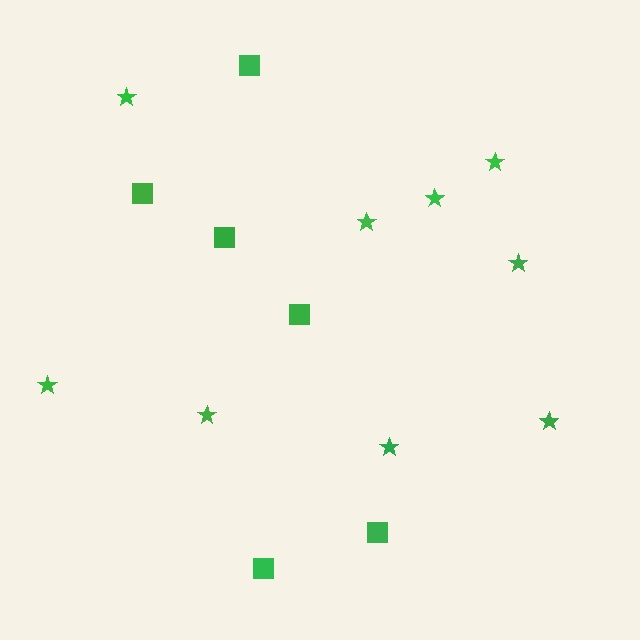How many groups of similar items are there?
There are 2 groups: one group of squares (6) and one group of stars (9).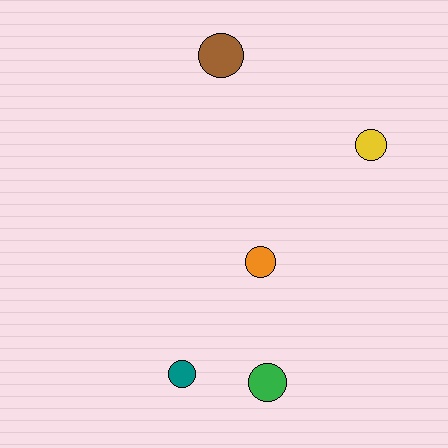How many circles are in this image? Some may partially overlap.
There are 5 circles.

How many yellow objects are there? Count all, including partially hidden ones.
There is 1 yellow object.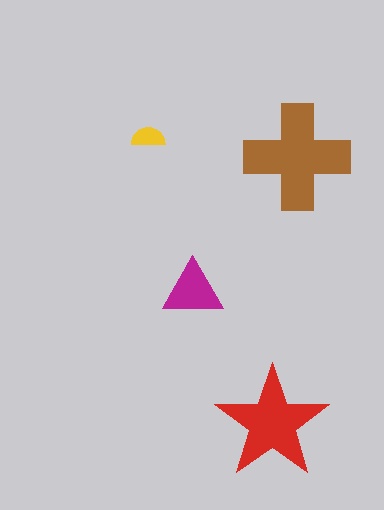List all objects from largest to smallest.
The brown cross, the red star, the magenta triangle, the yellow semicircle.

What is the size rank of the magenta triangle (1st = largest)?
3rd.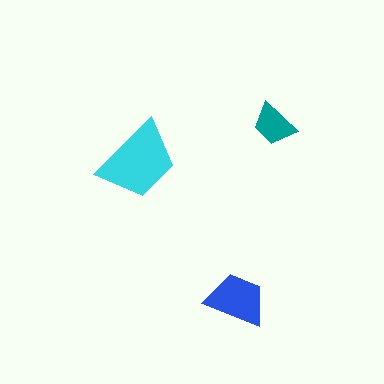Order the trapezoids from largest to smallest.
the cyan one, the blue one, the teal one.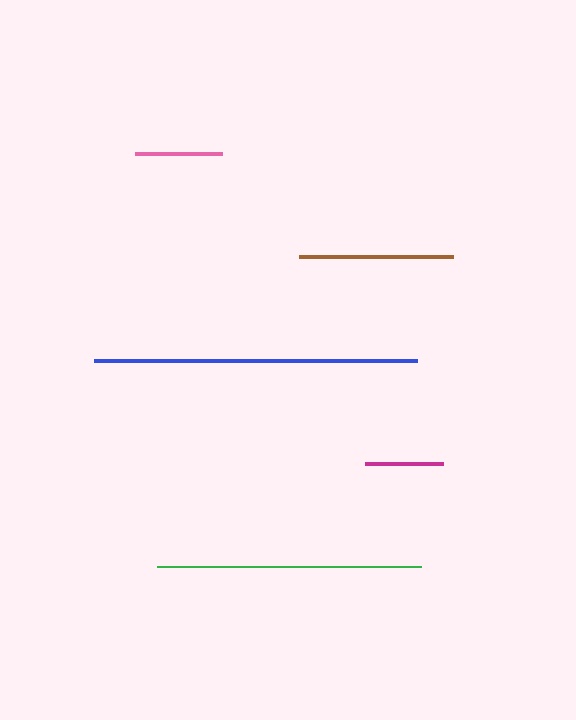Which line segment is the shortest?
The magenta line is the shortest at approximately 78 pixels.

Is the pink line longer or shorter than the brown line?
The brown line is longer than the pink line.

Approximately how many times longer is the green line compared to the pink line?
The green line is approximately 3.0 times the length of the pink line.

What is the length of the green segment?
The green segment is approximately 264 pixels long.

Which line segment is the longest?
The blue line is the longest at approximately 323 pixels.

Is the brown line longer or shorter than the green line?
The green line is longer than the brown line.